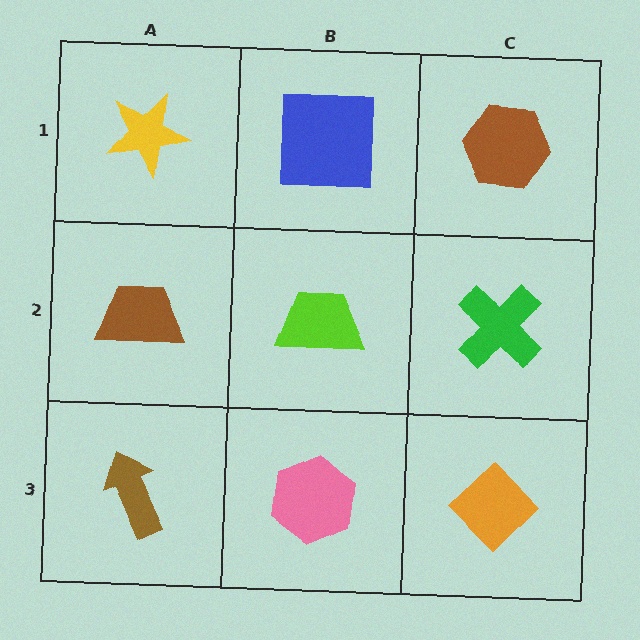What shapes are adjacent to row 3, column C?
A green cross (row 2, column C), a pink hexagon (row 3, column B).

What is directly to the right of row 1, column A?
A blue square.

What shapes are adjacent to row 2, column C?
A brown hexagon (row 1, column C), an orange diamond (row 3, column C), a lime trapezoid (row 2, column B).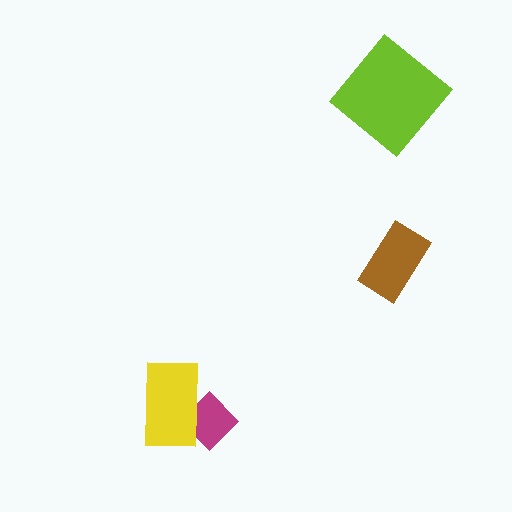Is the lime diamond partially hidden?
No, no other shape covers it.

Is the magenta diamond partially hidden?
Yes, it is partially covered by another shape.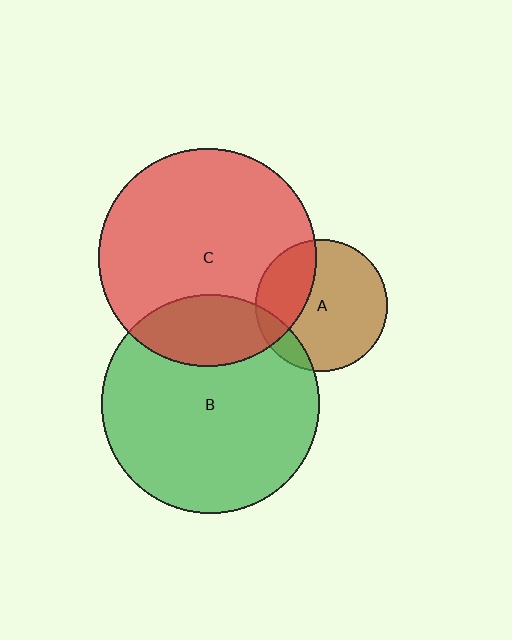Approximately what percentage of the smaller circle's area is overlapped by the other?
Approximately 30%.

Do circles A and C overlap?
Yes.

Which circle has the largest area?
Circle B (green).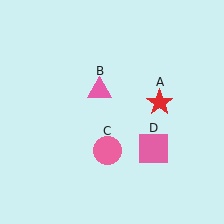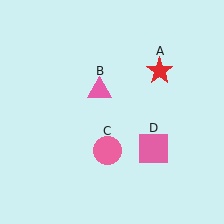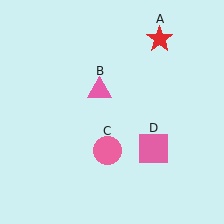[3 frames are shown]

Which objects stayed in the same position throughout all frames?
Pink triangle (object B) and pink circle (object C) and pink square (object D) remained stationary.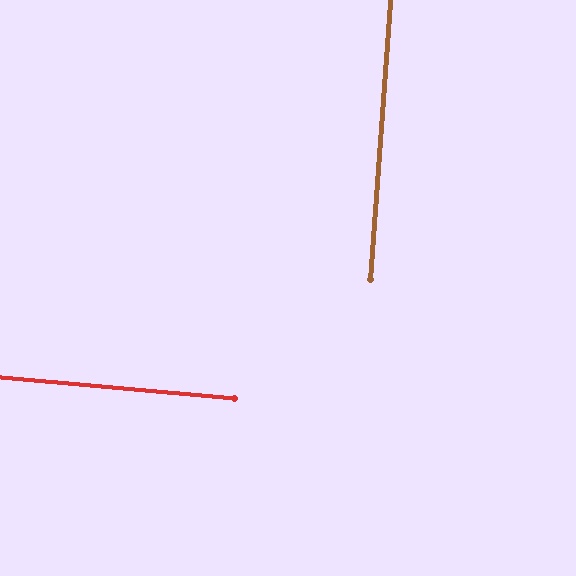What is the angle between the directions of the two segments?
Approximately 89 degrees.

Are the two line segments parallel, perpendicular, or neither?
Perpendicular — they meet at approximately 89°.